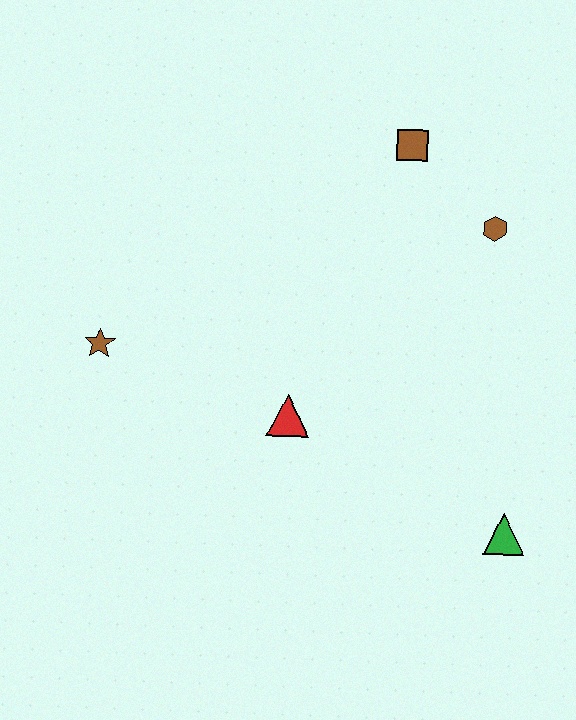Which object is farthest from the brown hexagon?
The brown star is farthest from the brown hexagon.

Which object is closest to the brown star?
The red triangle is closest to the brown star.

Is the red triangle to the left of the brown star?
No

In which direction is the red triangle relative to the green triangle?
The red triangle is to the left of the green triangle.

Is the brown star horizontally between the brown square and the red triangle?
No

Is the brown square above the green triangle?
Yes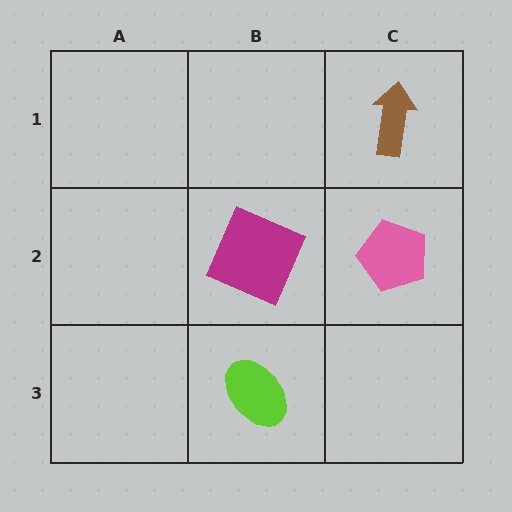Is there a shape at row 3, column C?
No, that cell is empty.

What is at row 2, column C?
A pink pentagon.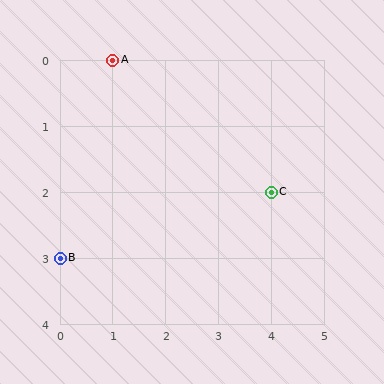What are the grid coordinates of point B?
Point B is at grid coordinates (0, 3).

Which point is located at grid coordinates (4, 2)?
Point C is at (4, 2).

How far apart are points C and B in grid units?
Points C and B are 4 columns and 1 row apart (about 4.1 grid units diagonally).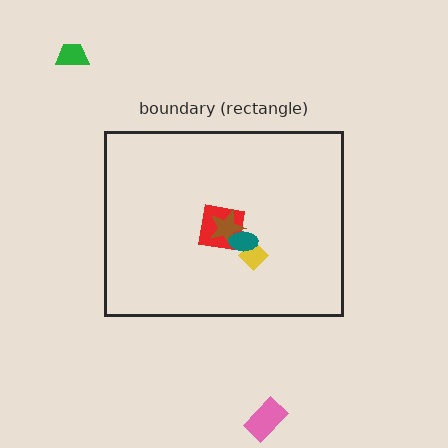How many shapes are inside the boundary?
4 inside, 2 outside.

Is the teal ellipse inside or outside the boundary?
Inside.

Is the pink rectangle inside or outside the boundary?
Outside.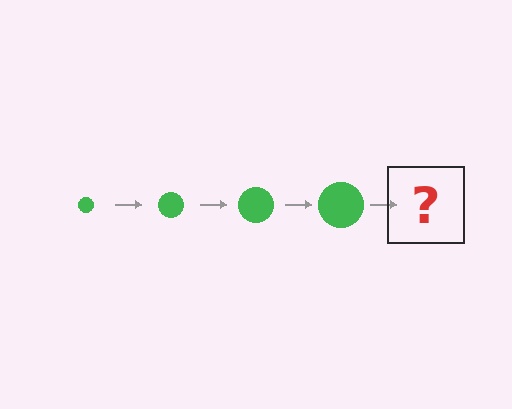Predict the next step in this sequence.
The next step is a green circle, larger than the previous one.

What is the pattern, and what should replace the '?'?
The pattern is that the circle gets progressively larger each step. The '?' should be a green circle, larger than the previous one.